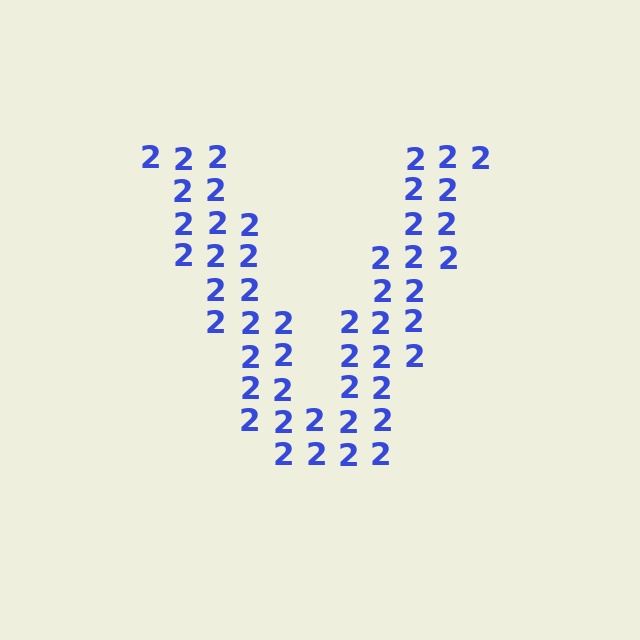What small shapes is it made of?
It is made of small digit 2's.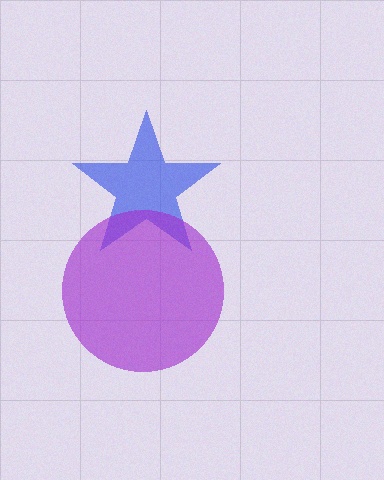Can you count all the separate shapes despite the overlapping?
Yes, there are 2 separate shapes.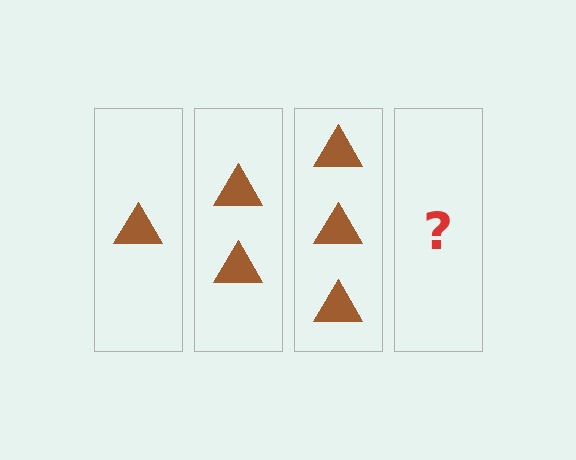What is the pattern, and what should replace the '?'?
The pattern is that each step adds one more triangle. The '?' should be 4 triangles.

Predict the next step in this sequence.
The next step is 4 triangles.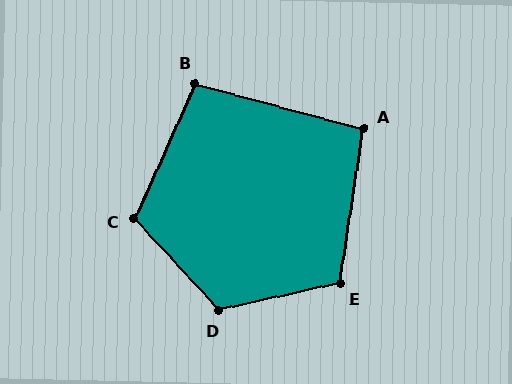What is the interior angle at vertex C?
Approximately 113 degrees (obtuse).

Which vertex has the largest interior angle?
D, at approximately 120 degrees.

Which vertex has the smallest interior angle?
A, at approximately 97 degrees.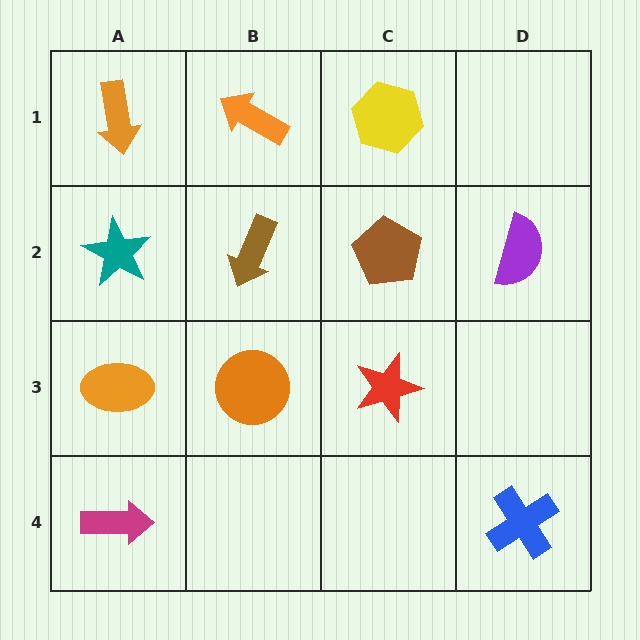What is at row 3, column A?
An orange ellipse.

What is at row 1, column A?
An orange arrow.